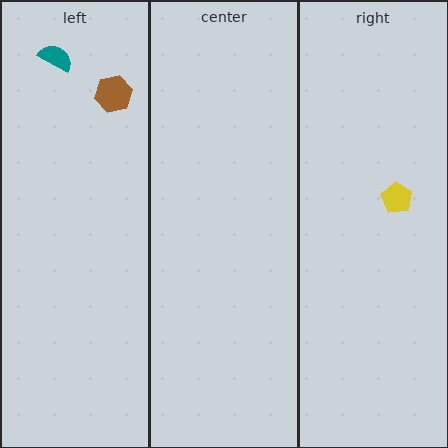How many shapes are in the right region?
1.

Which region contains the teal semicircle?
The left region.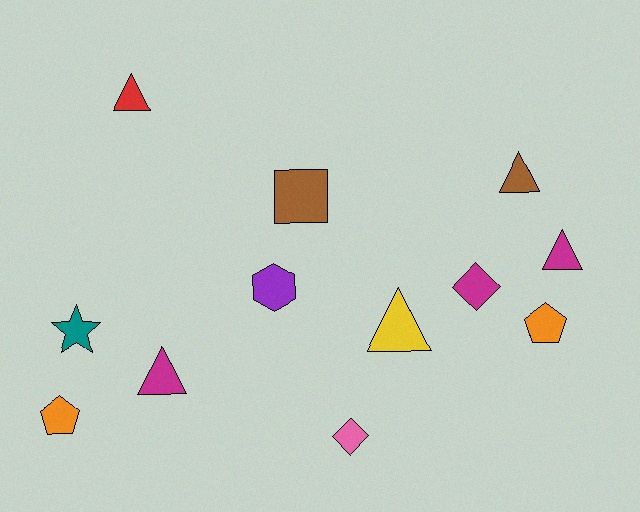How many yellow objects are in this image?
There is 1 yellow object.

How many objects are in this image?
There are 12 objects.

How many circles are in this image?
There are no circles.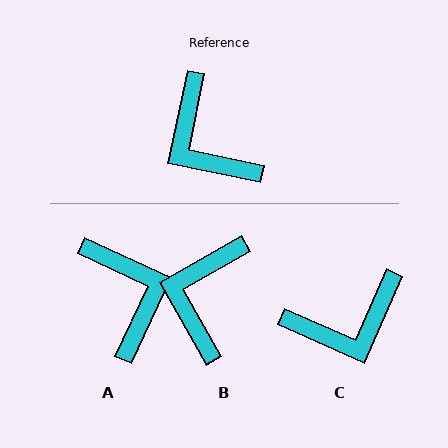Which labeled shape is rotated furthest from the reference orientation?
A, about 167 degrees away.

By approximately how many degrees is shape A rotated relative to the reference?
Approximately 167 degrees counter-clockwise.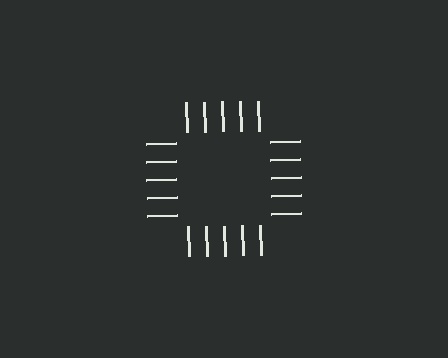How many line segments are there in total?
20 — 5 along each of the 4 edges.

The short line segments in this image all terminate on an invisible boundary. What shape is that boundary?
An illusory square — the line segments terminate on its edges but no continuous stroke is drawn.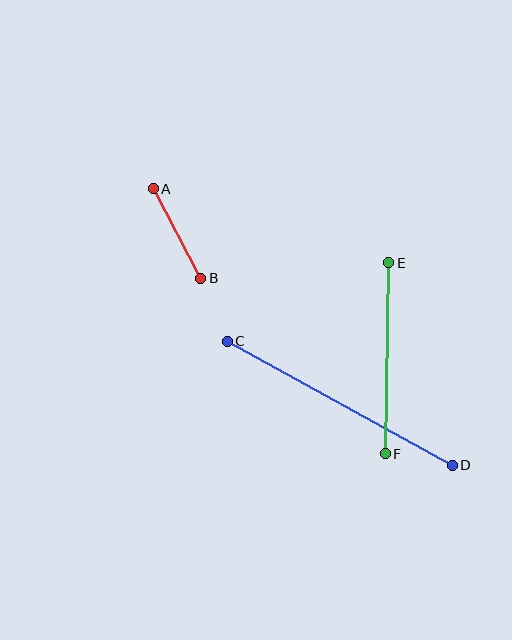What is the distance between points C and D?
The distance is approximately 257 pixels.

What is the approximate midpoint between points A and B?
The midpoint is at approximately (177, 234) pixels.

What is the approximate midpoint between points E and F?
The midpoint is at approximately (387, 358) pixels.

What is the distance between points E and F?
The distance is approximately 191 pixels.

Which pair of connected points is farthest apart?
Points C and D are farthest apart.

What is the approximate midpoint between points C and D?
The midpoint is at approximately (340, 403) pixels.